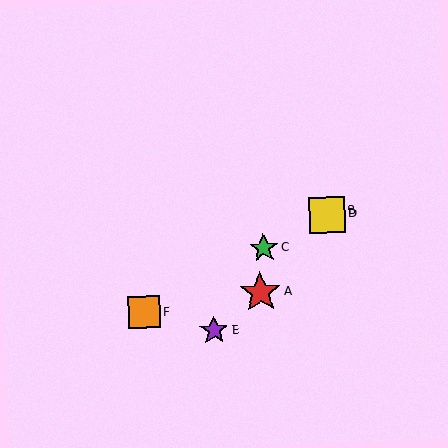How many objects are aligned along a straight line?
4 objects (B, C, D, F) are aligned along a straight line.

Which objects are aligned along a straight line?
Objects B, C, D, F are aligned along a straight line.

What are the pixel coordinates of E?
Object E is at (214, 330).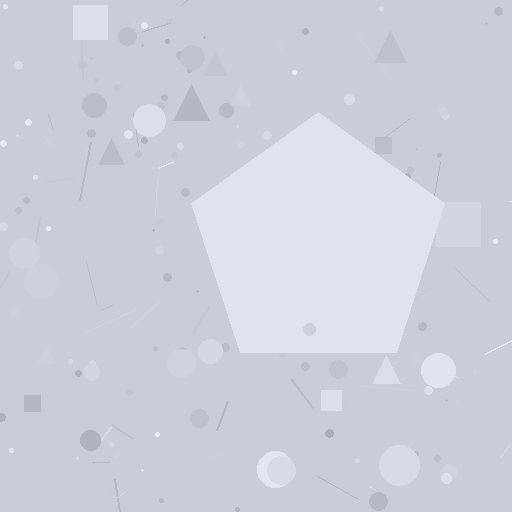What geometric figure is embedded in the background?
A pentagon is embedded in the background.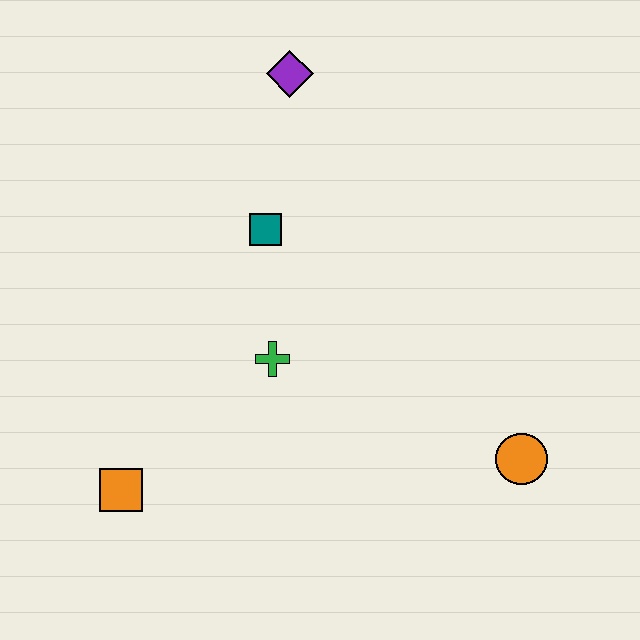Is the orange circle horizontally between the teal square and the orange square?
No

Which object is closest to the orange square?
The green cross is closest to the orange square.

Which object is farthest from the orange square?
The purple diamond is farthest from the orange square.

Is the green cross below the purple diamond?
Yes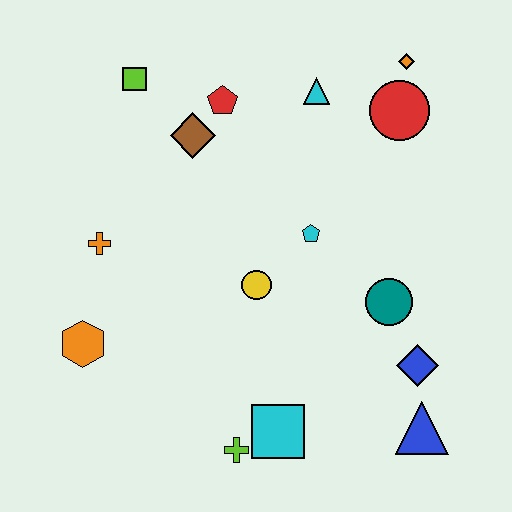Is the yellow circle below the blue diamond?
No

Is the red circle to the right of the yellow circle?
Yes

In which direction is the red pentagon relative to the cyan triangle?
The red pentagon is to the left of the cyan triangle.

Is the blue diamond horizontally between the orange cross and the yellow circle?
No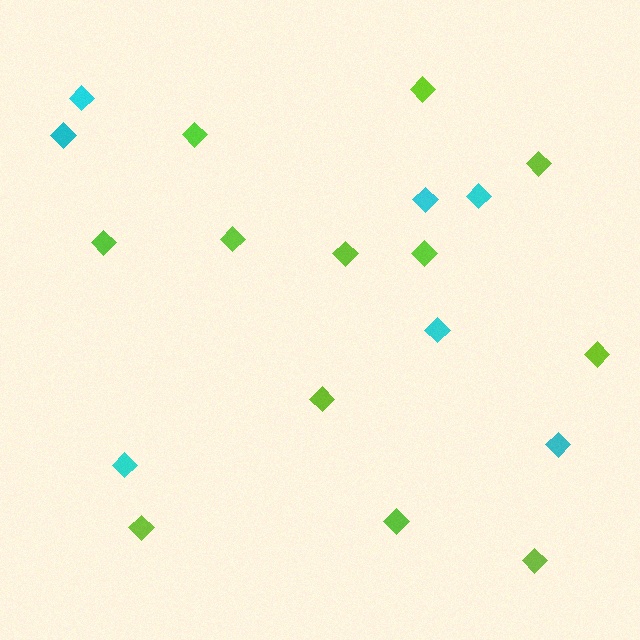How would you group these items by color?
There are 2 groups: one group of cyan diamonds (7) and one group of lime diamonds (12).